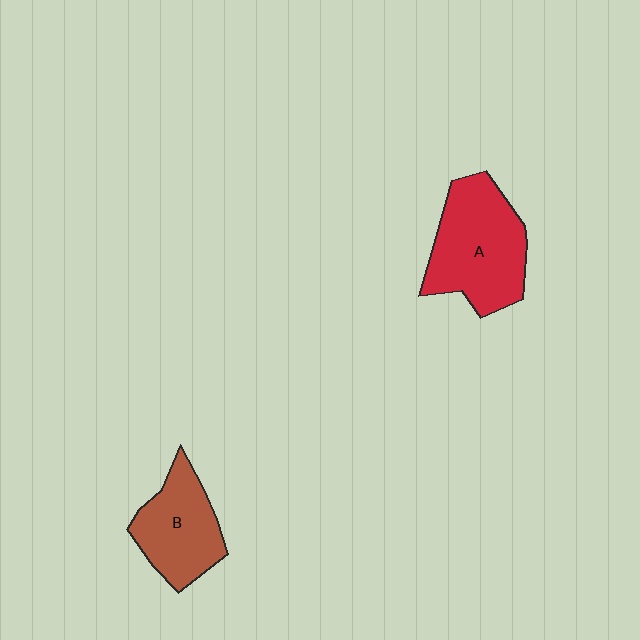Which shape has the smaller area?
Shape B (brown).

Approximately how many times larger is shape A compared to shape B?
Approximately 1.4 times.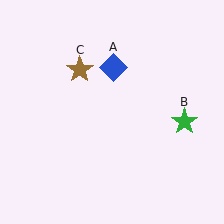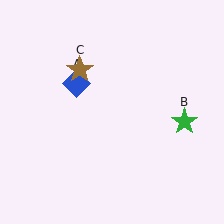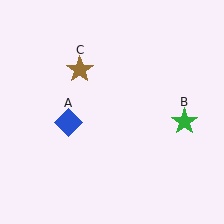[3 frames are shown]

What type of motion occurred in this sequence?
The blue diamond (object A) rotated counterclockwise around the center of the scene.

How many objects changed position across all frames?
1 object changed position: blue diamond (object A).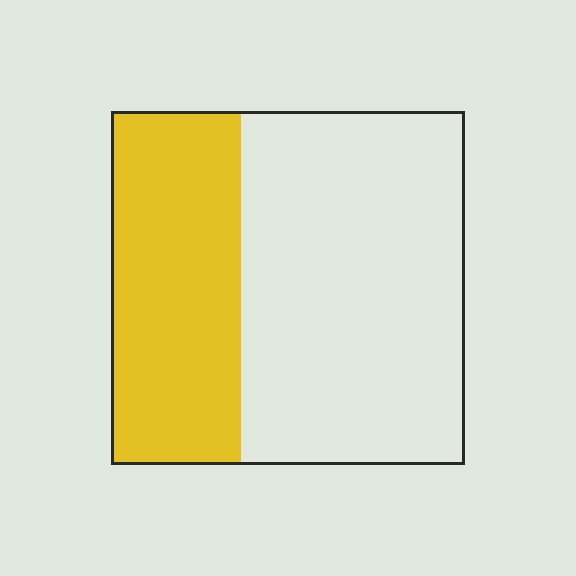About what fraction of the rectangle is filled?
About three eighths (3/8).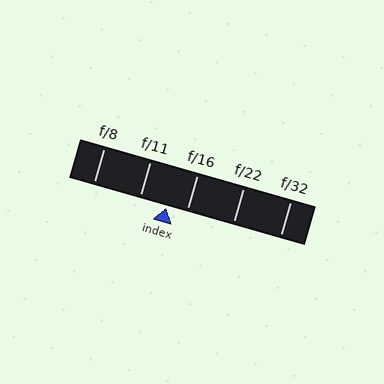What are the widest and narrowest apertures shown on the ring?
The widest aperture shown is f/8 and the narrowest is f/32.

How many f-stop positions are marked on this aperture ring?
There are 5 f-stop positions marked.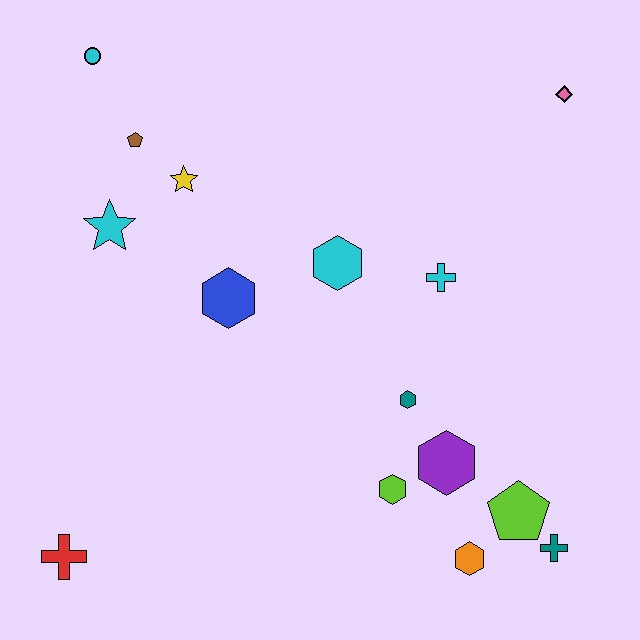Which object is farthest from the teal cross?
The cyan circle is farthest from the teal cross.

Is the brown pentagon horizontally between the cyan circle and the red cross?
No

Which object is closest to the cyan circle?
The brown pentagon is closest to the cyan circle.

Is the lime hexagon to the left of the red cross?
No